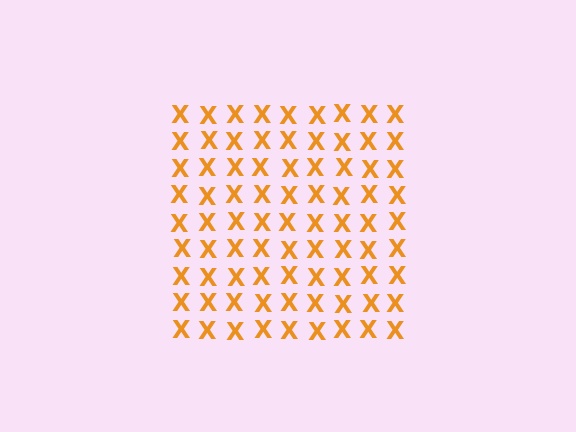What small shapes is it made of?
It is made of small letter X's.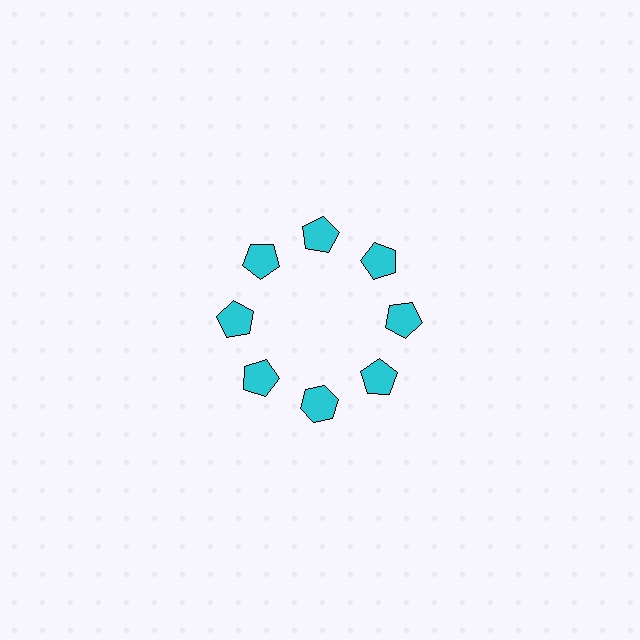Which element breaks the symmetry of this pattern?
The cyan hexagon at roughly the 6 o'clock position breaks the symmetry. All other shapes are cyan pentagons.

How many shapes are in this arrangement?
There are 8 shapes arranged in a ring pattern.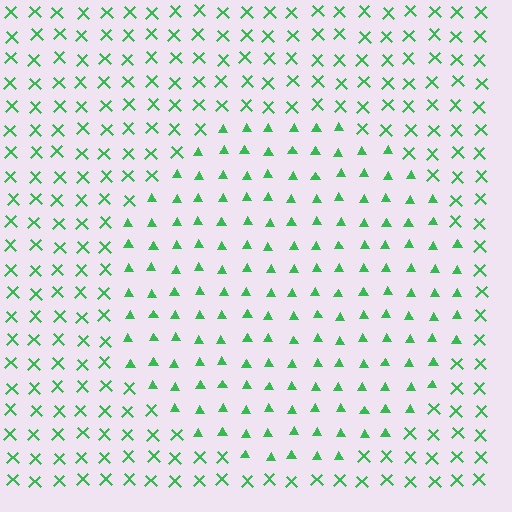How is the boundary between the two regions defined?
The boundary is defined by a change in element shape: triangles inside vs. X marks outside. All elements share the same color and spacing.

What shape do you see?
I see a circle.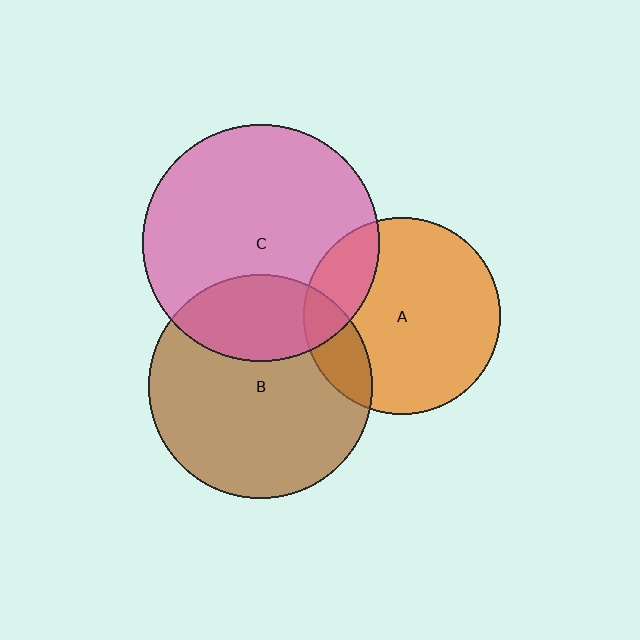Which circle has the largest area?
Circle C (pink).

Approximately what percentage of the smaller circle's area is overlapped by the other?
Approximately 30%.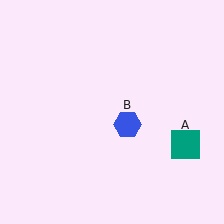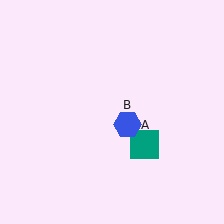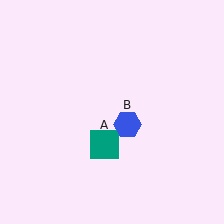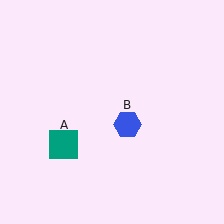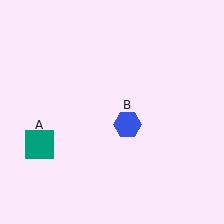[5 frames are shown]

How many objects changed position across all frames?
1 object changed position: teal square (object A).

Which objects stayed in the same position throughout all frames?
Blue hexagon (object B) remained stationary.